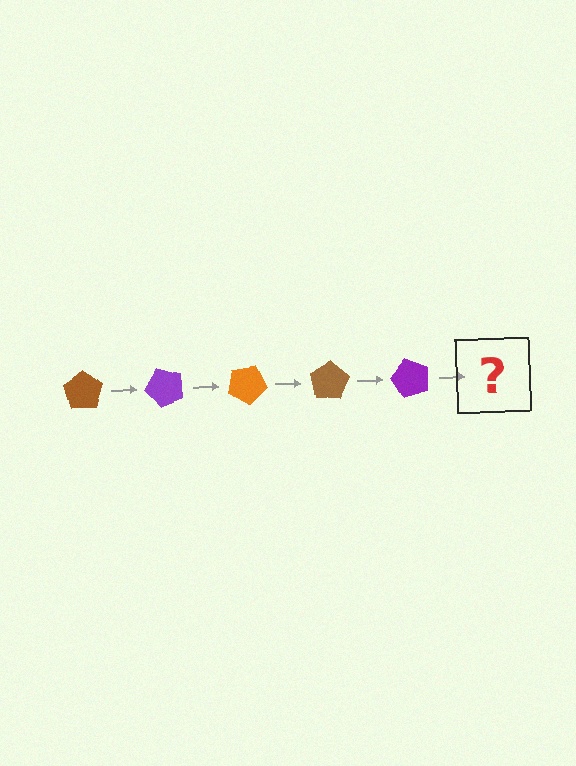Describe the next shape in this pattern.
It should be an orange pentagon, rotated 250 degrees from the start.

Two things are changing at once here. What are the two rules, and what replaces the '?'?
The two rules are that it rotates 50 degrees each step and the color cycles through brown, purple, and orange. The '?' should be an orange pentagon, rotated 250 degrees from the start.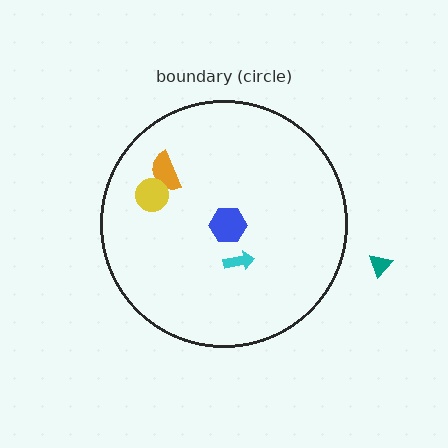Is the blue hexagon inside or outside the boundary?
Inside.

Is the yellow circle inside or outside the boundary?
Inside.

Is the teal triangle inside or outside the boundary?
Outside.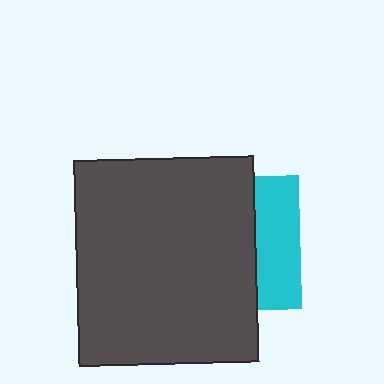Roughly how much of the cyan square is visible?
A small part of it is visible (roughly 33%).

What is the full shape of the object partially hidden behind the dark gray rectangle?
The partially hidden object is a cyan square.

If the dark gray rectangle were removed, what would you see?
You would see the complete cyan square.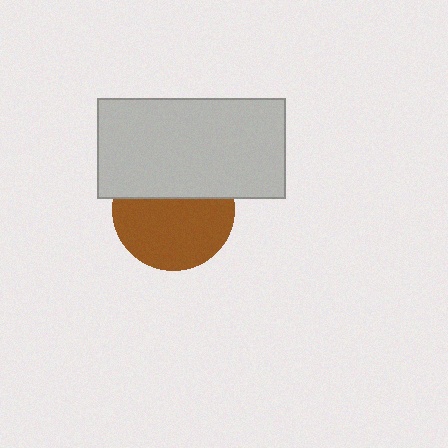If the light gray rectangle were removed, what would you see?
You would see the complete brown circle.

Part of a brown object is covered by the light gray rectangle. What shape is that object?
It is a circle.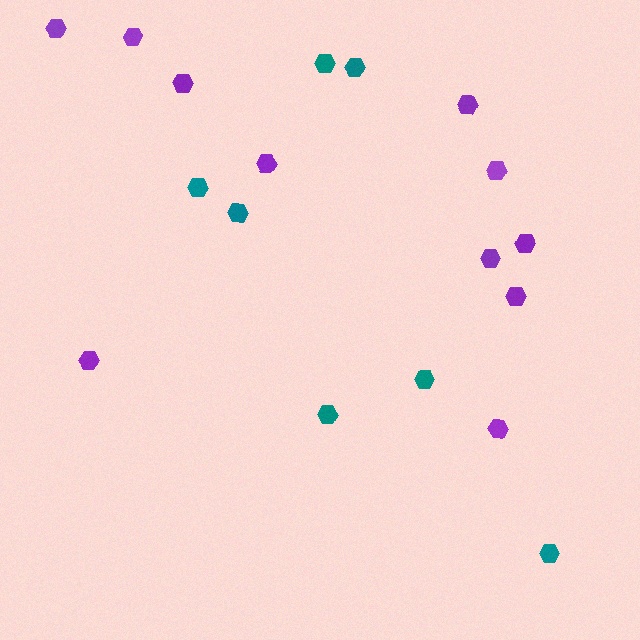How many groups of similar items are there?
There are 2 groups: one group of purple hexagons (11) and one group of teal hexagons (7).